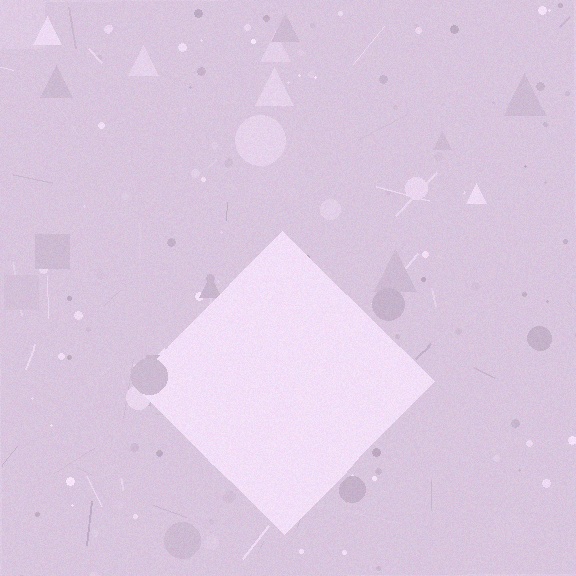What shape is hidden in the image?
A diamond is hidden in the image.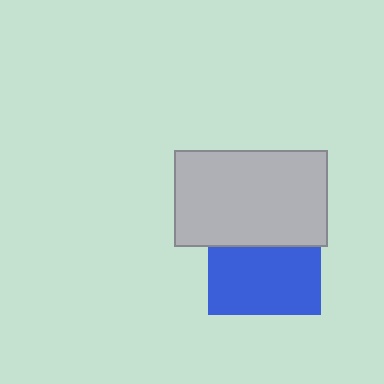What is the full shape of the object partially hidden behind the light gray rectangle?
The partially hidden object is a blue square.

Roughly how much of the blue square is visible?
About half of it is visible (roughly 60%).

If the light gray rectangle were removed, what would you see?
You would see the complete blue square.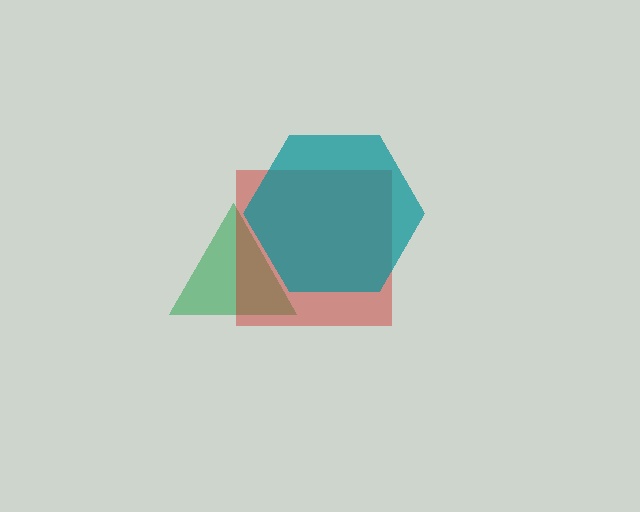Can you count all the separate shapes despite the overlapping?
Yes, there are 3 separate shapes.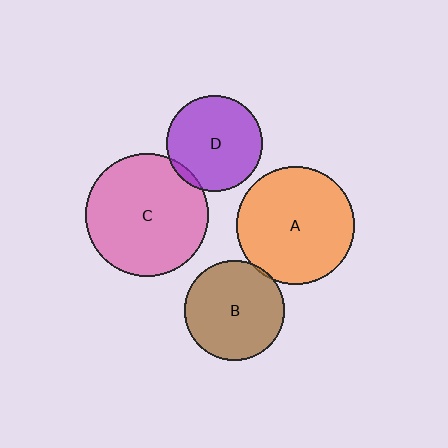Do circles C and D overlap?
Yes.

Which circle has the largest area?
Circle C (pink).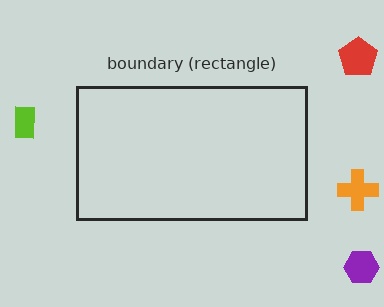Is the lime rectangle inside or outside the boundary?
Outside.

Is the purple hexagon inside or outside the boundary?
Outside.